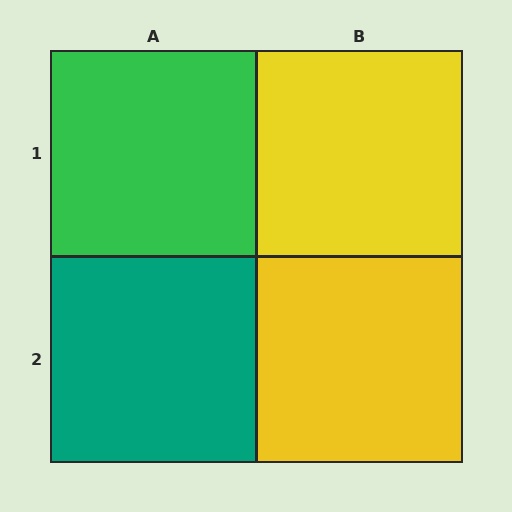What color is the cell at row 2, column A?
Teal.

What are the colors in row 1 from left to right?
Green, yellow.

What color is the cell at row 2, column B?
Yellow.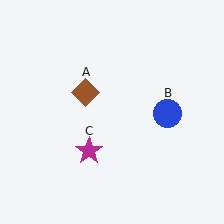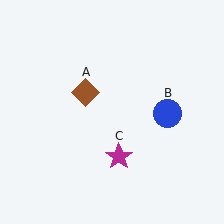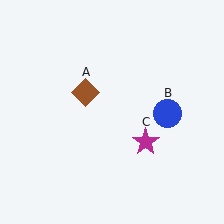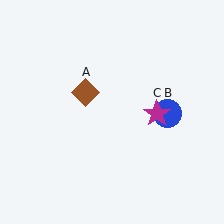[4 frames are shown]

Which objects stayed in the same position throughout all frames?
Brown diamond (object A) and blue circle (object B) remained stationary.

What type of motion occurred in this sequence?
The magenta star (object C) rotated counterclockwise around the center of the scene.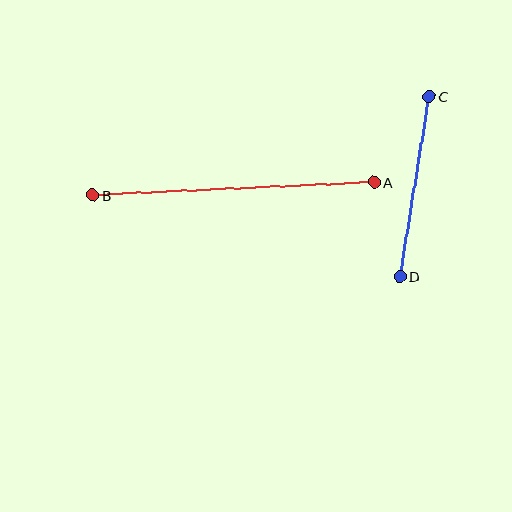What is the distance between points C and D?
The distance is approximately 182 pixels.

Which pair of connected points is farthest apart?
Points A and B are farthest apart.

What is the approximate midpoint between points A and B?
The midpoint is at approximately (233, 189) pixels.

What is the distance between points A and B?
The distance is approximately 281 pixels.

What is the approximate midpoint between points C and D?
The midpoint is at approximately (415, 187) pixels.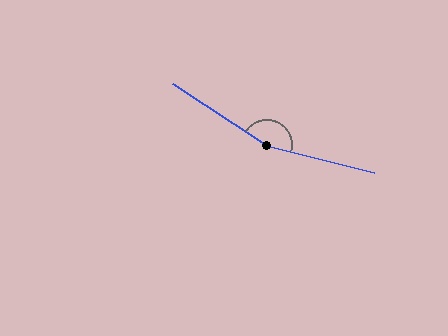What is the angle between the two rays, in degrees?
Approximately 161 degrees.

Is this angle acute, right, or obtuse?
It is obtuse.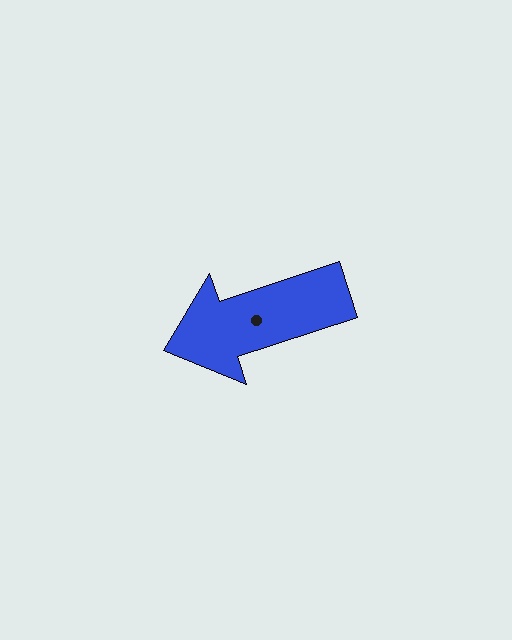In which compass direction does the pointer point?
West.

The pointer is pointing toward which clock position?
Roughly 8 o'clock.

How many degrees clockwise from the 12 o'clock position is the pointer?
Approximately 252 degrees.